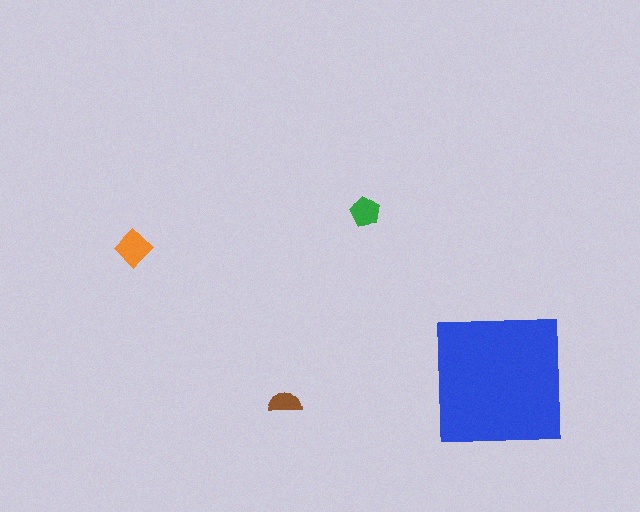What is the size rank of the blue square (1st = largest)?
1st.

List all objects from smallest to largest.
The brown semicircle, the green pentagon, the orange diamond, the blue square.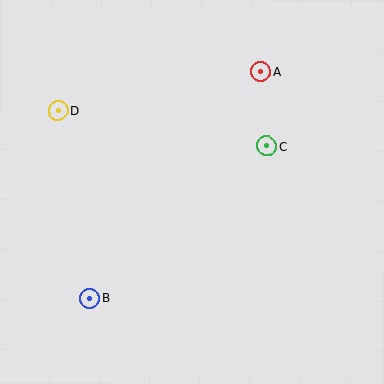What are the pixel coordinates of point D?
Point D is at (58, 111).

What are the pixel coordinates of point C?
Point C is at (267, 146).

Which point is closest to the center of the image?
Point C at (267, 146) is closest to the center.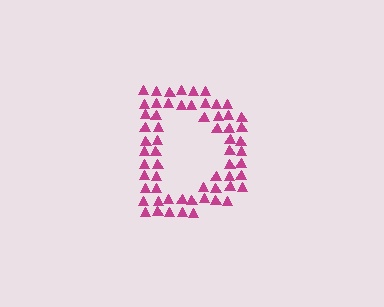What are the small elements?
The small elements are triangles.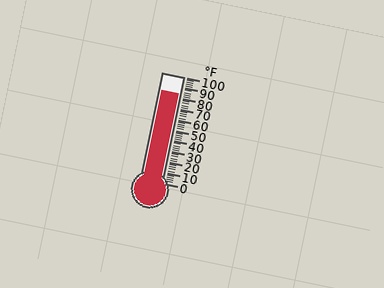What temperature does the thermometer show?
The thermometer shows approximately 84°F.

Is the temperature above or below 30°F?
The temperature is above 30°F.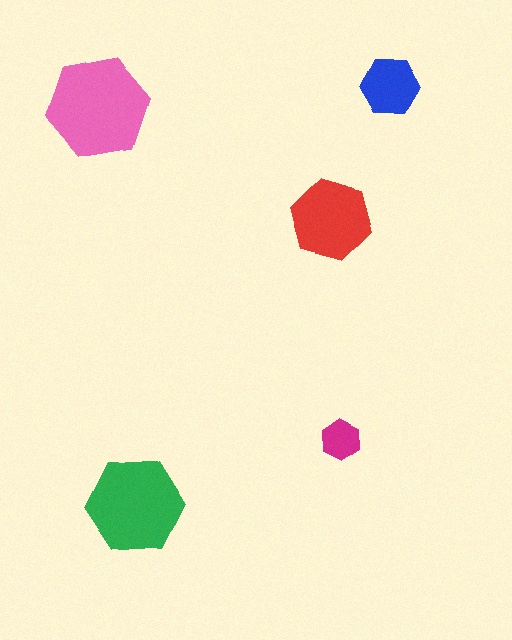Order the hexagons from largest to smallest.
the pink one, the green one, the red one, the blue one, the magenta one.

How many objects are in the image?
There are 5 objects in the image.